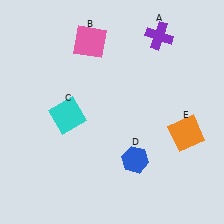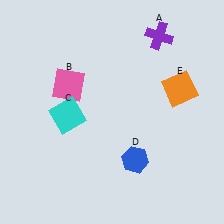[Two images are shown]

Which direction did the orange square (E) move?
The orange square (E) moved up.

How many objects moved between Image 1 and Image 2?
2 objects moved between the two images.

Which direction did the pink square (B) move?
The pink square (B) moved down.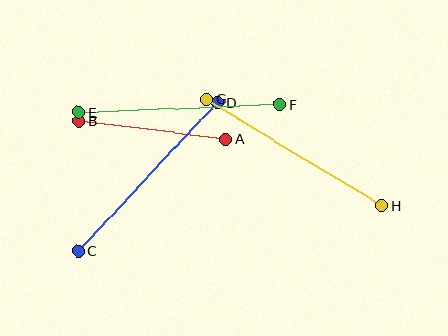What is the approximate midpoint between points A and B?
The midpoint is at approximately (153, 130) pixels.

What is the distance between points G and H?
The distance is approximately 205 pixels.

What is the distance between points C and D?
The distance is approximately 203 pixels.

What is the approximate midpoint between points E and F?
The midpoint is at approximately (179, 108) pixels.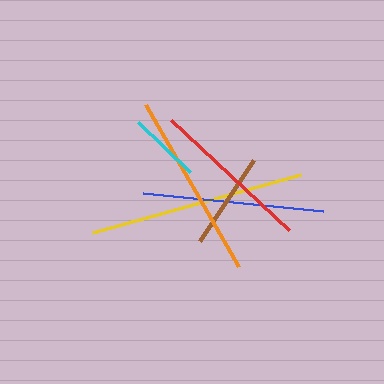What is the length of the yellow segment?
The yellow segment is approximately 216 pixels long.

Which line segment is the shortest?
The cyan line is the shortest at approximately 72 pixels.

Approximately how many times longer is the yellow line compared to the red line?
The yellow line is approximately 1.3 times the length of the red line.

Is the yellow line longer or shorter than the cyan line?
The yellow line is longer than the cyan line.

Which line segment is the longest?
The yellow line is the longest at approximately 216 pixels.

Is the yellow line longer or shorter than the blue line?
The yellow line is longer than the blue line.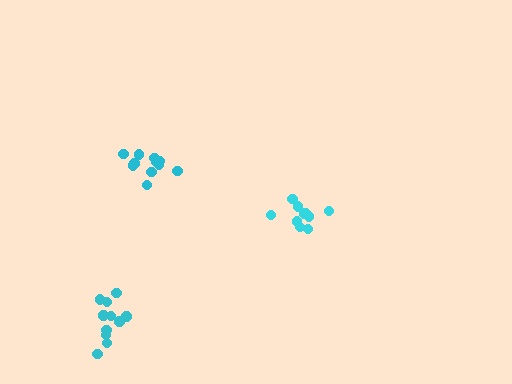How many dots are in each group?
Group 1: 10 dots, Group 2: 11 dots, Group 3: 11 dots (32 total).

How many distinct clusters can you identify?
There are 3 distinct clusters.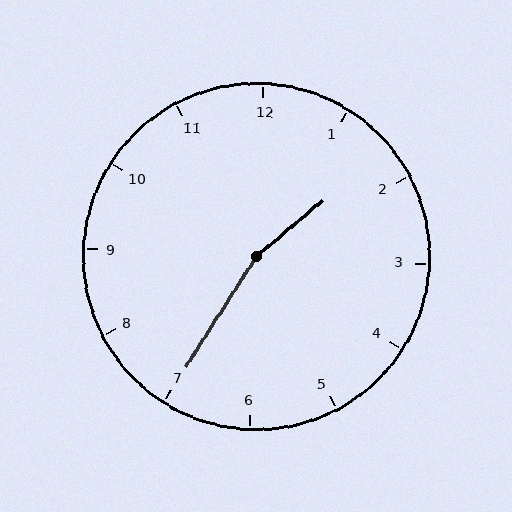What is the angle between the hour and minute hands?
Approximately 162 degrees.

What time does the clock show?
1:35.